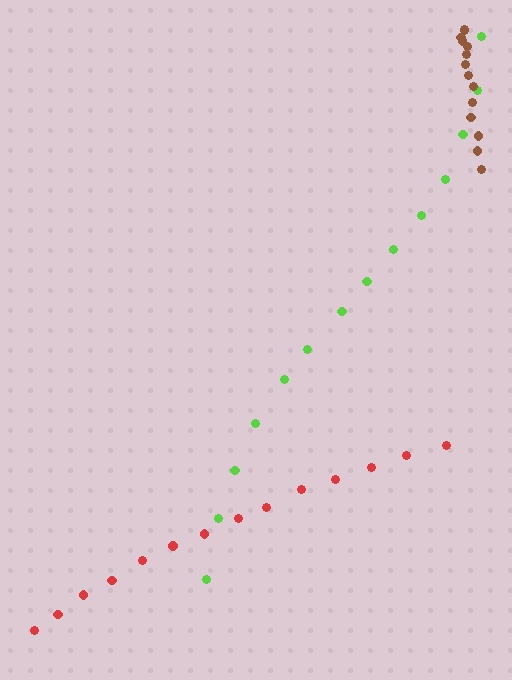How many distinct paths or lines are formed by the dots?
There are 3 distinct paths.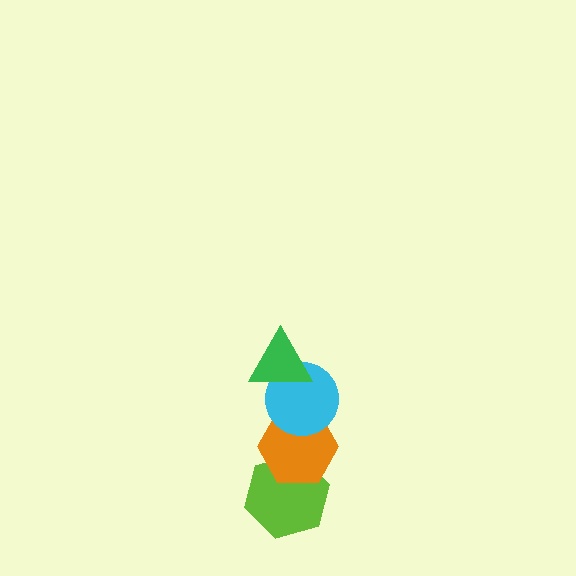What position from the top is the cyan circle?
The cyan circle is 2nd from the top.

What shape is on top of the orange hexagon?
The cyan circle is on top of the orange hexagon.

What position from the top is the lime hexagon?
The lime hexagon is 4th from the top.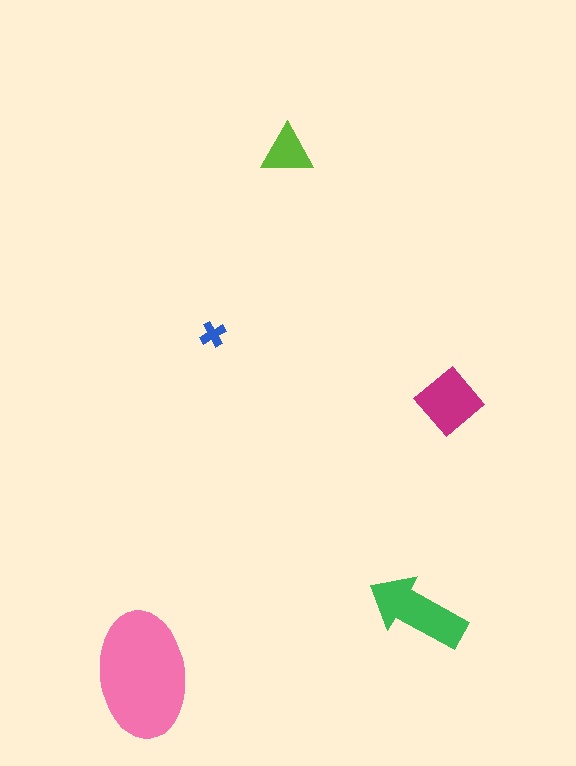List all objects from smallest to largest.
The blue cross, the lime triangle, the magenta diamond, the green arrow, the pink ellipse.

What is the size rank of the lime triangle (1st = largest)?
4th.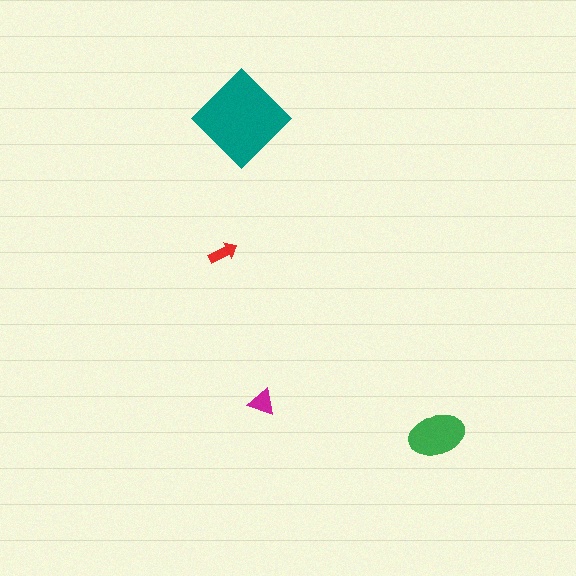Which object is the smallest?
The red arrow.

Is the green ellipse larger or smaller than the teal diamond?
Smaller.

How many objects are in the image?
There are 4 objects in the image.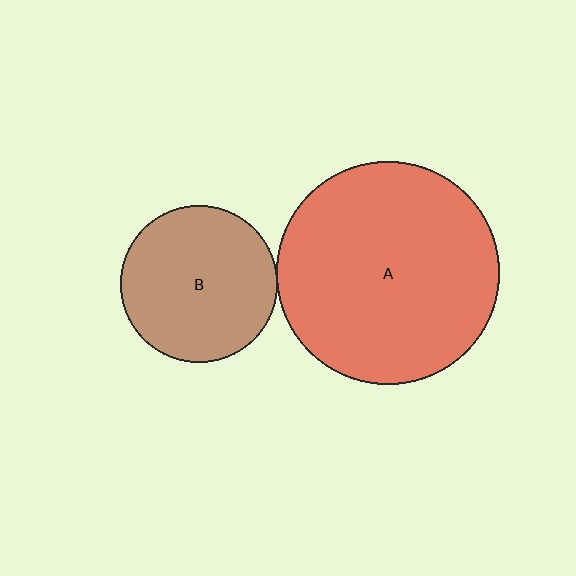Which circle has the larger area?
Circle A (red).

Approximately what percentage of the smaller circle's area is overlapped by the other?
Approximately 5%.